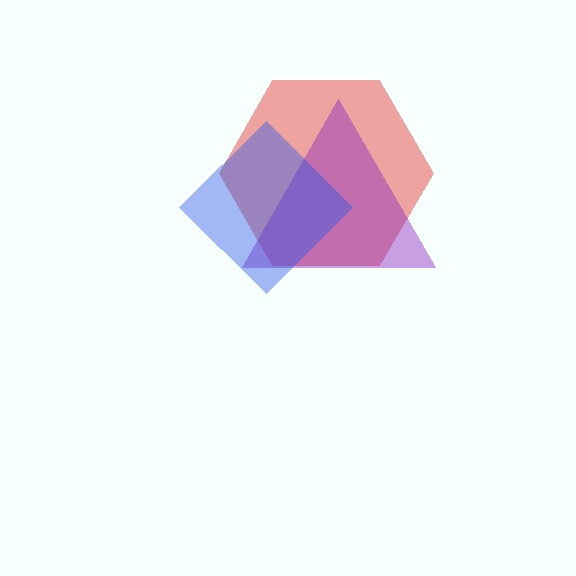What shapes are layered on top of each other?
The layered shapes are: a red hexagon, a purple triangle, a blue diamond.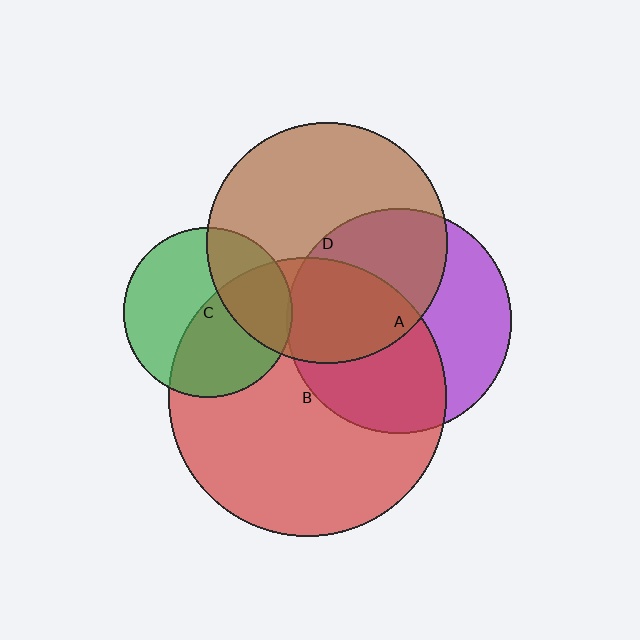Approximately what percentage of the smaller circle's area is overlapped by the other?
Approximately 35%.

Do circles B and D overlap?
Yes.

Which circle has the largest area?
Circle B (red).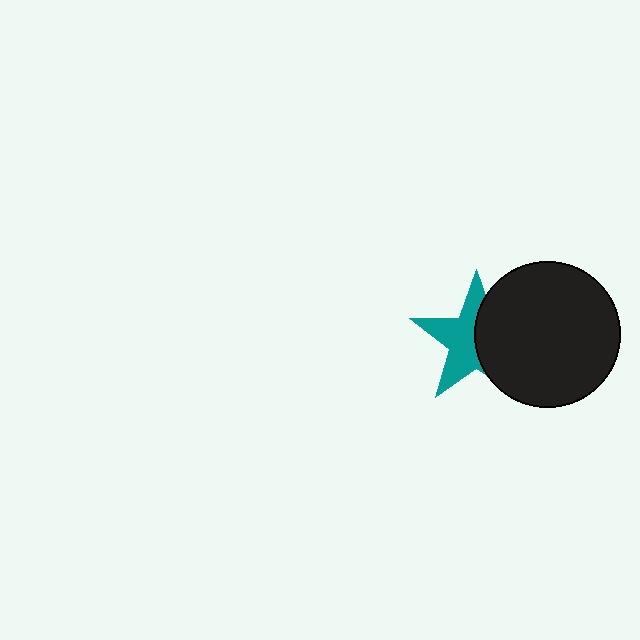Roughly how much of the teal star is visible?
About half of it is visible (roughly 53%).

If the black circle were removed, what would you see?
You would see the complete teal star.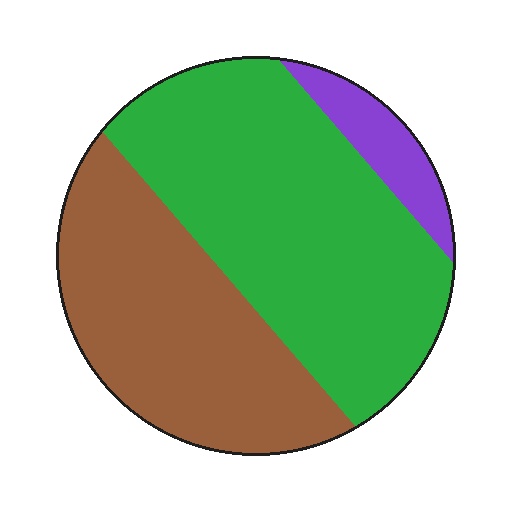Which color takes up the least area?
Purple, at roughly 10%.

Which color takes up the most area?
Green, at roughly 55%.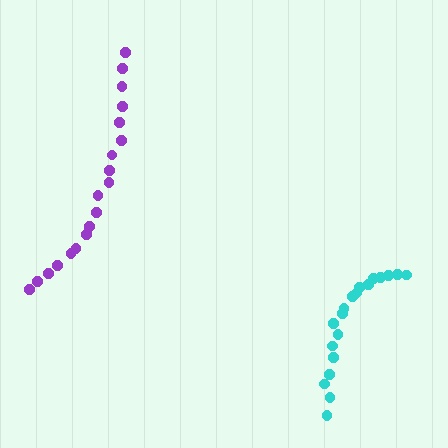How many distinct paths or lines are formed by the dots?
There are 2 distinct paths.